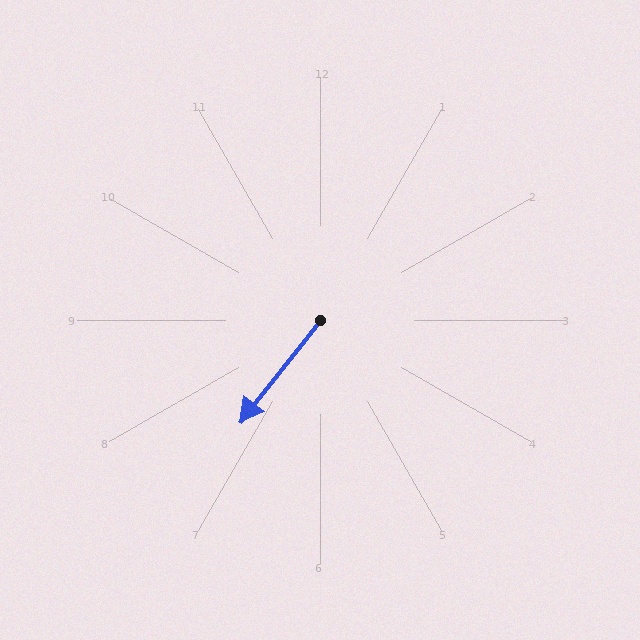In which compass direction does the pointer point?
Southwest.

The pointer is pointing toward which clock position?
Roughly 7 o'clock.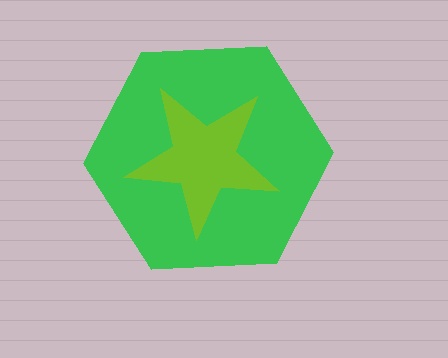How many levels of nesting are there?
2.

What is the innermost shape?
The lime star.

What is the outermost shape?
The green hexagon.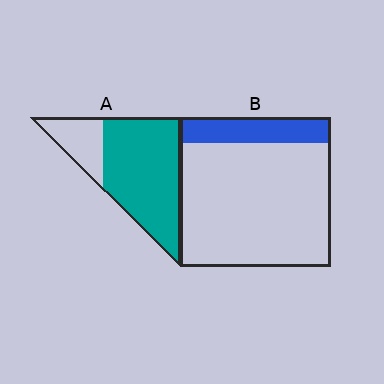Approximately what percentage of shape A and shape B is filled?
A is approximately 75% and B is approximately 15%.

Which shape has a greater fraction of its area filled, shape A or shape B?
Shape A.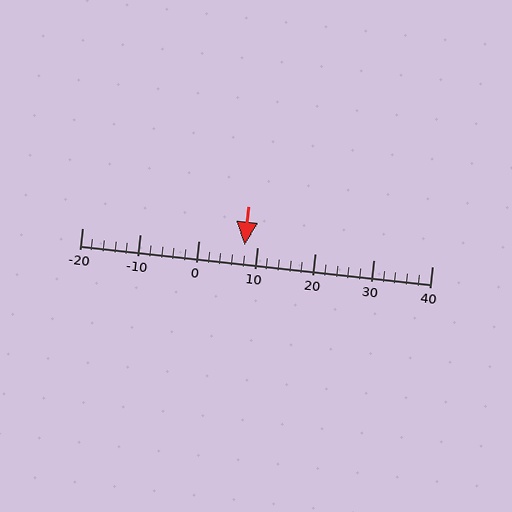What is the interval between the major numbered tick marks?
The major tick marks are spaced 10 units apart.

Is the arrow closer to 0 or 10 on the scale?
The arrow is closer to 10.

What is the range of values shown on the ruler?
The ruler shows values from -20 to 40.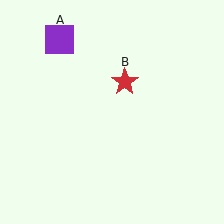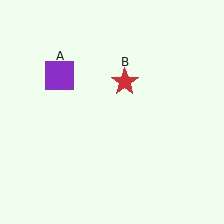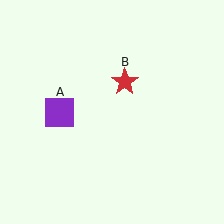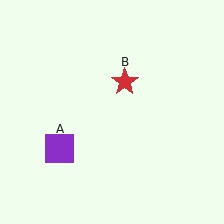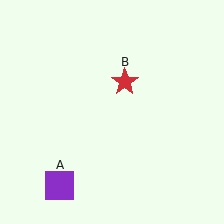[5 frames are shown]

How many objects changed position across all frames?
1 object changed position: purple square (object A).